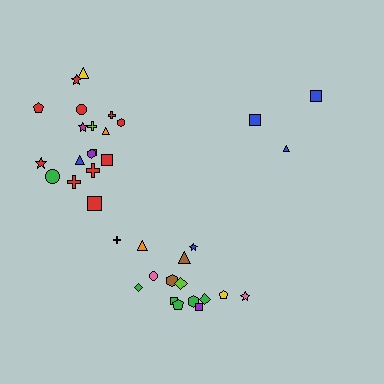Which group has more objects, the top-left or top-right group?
The top-left group.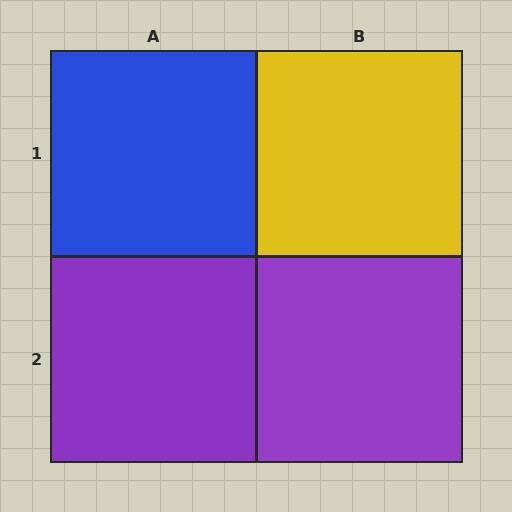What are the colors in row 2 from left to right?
Purple, purple.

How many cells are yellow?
1 cell is yellow.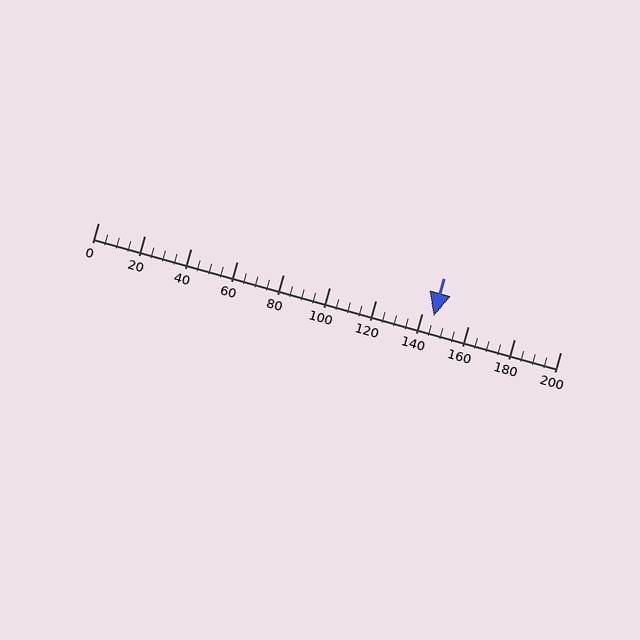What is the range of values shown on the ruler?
The ruler shows values from 0 to 200.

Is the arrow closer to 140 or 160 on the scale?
The arrow is closer to 140.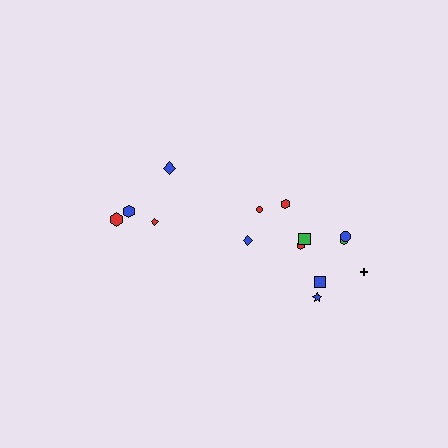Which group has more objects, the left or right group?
The right group.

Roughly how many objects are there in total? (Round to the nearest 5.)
Roughly 15 objects in total.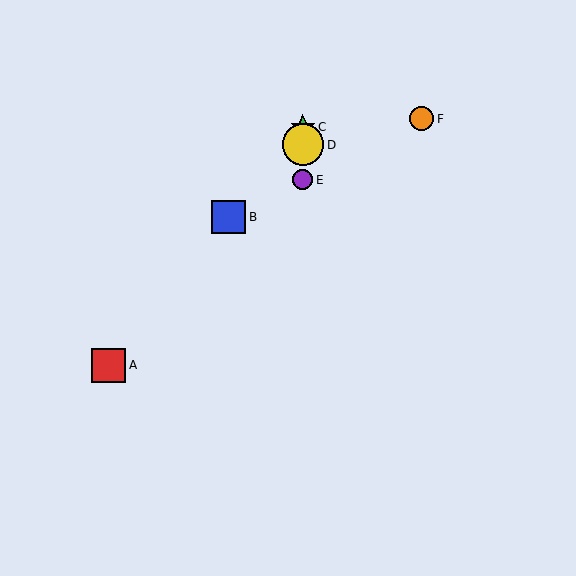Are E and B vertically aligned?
No, E is at x≈303 and B is at x≈229.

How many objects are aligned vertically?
3 objects (C, D, E) are aligned vertically.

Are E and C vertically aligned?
Yes, both are at x≈303.